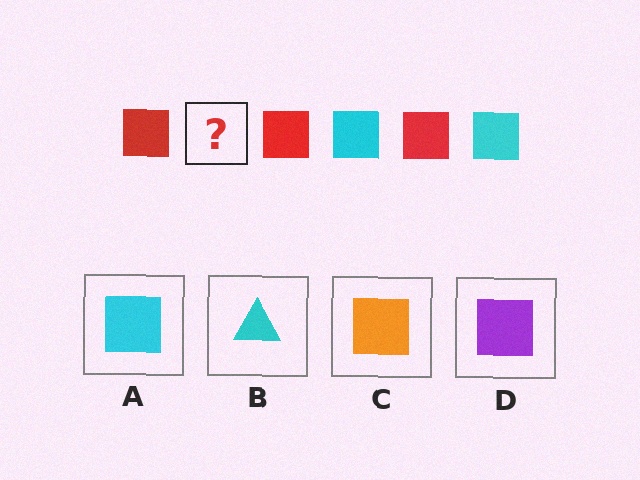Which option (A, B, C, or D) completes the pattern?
A.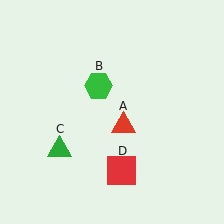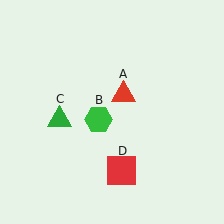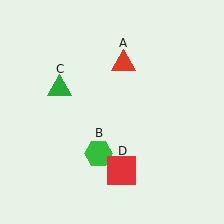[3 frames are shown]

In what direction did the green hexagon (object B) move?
The green hexagon (object B) moved down.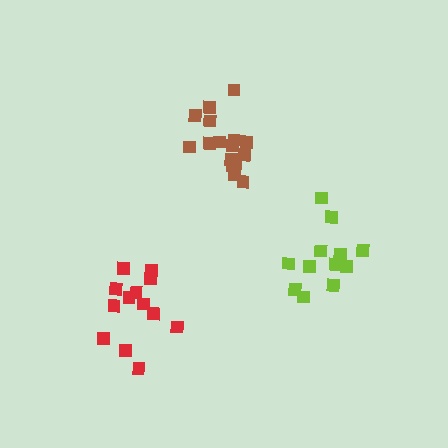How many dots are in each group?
Group 1: 13 dots, Group 2: 13 dots, Group 3: 16 dots (42 total).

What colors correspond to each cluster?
The clusters are colored: lime, red, brown.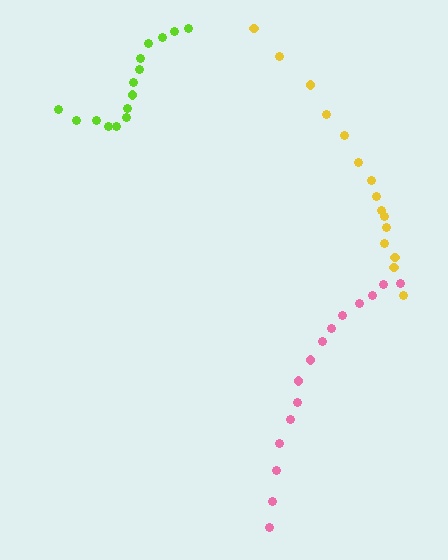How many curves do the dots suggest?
There are 3 distinct paths.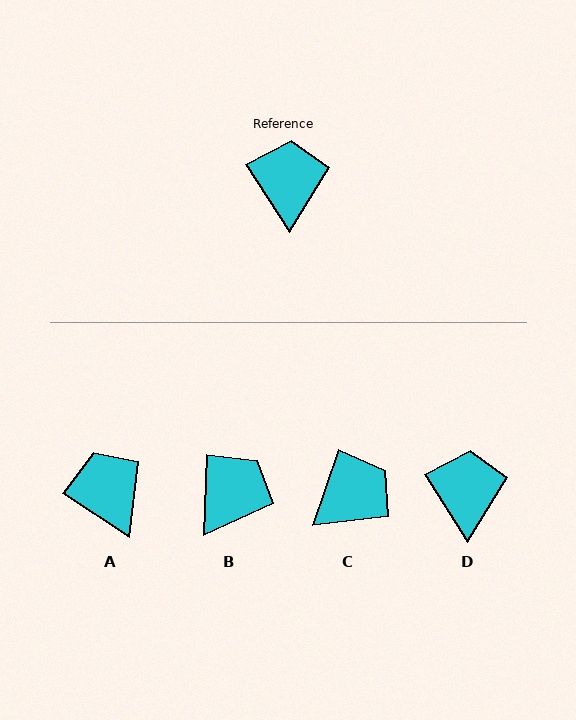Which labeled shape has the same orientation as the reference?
D.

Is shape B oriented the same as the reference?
No, it is off by about 34 degrees.